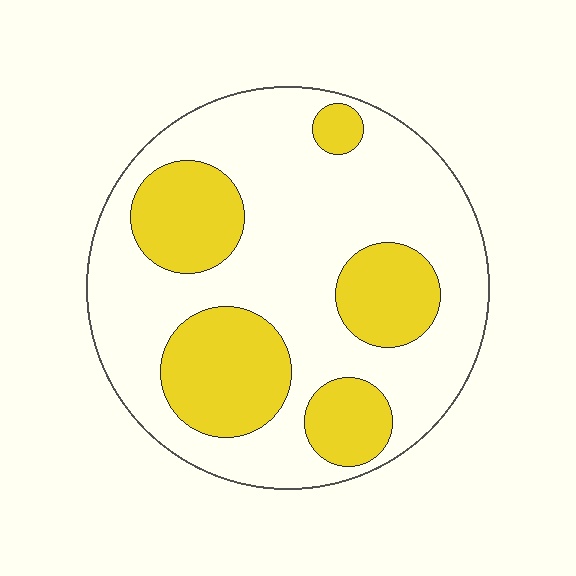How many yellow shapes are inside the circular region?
5.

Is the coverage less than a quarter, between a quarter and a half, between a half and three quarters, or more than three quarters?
Between a quarter and a half.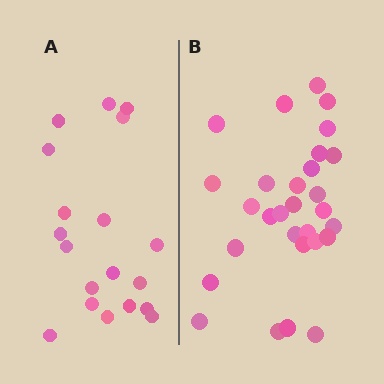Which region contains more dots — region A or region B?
Region B (the right region) has more dots.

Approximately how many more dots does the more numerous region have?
Region B has roughly 10 or so more dots than region A.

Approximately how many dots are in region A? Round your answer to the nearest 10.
About 20 dots. (The exact count is 19, which rounds to 20.)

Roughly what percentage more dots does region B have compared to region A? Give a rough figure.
About 55% more.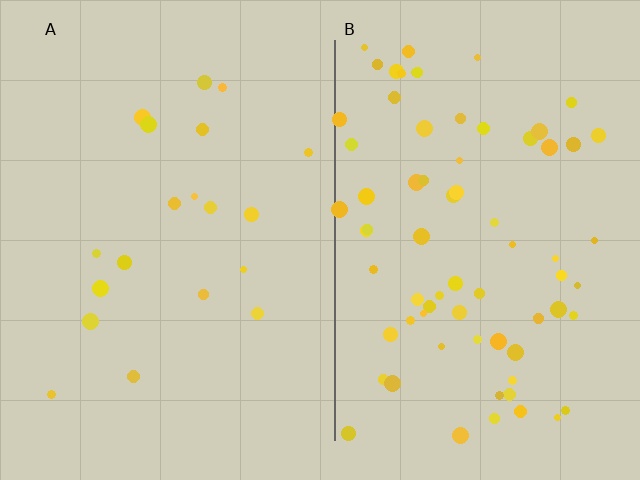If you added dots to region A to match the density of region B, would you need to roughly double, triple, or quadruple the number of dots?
Approximately quadruple.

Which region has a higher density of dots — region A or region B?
B (the right).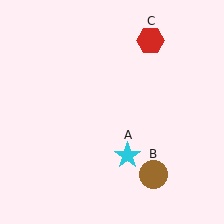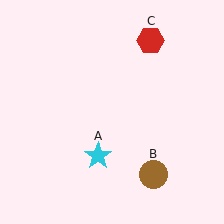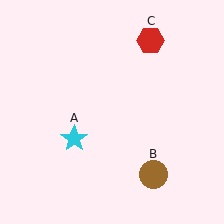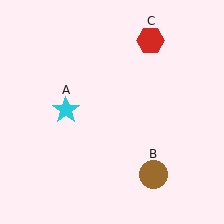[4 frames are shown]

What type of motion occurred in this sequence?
The cyan star (object A) rotated clockwise around the center of the scene.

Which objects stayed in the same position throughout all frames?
Brown circle (object B) and red hexagon (object C) remained stationary.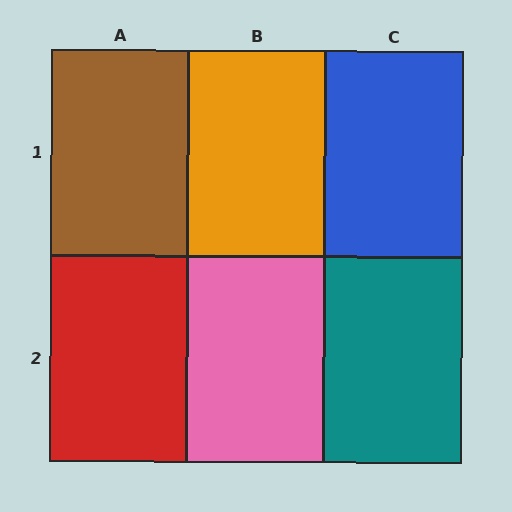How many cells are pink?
1 cell is pink.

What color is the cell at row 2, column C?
Teal.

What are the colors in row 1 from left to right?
Brown, orange, blue.